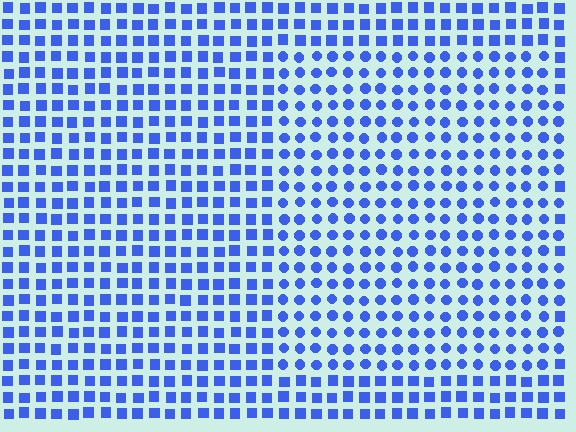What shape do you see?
I see a rectangle.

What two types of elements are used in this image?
The image uses circles inside the rectangle region and squares outside it.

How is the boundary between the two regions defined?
The boundary is defined by a change in element shape: circles inside vs. squares outside. All elements share the same color and spacing.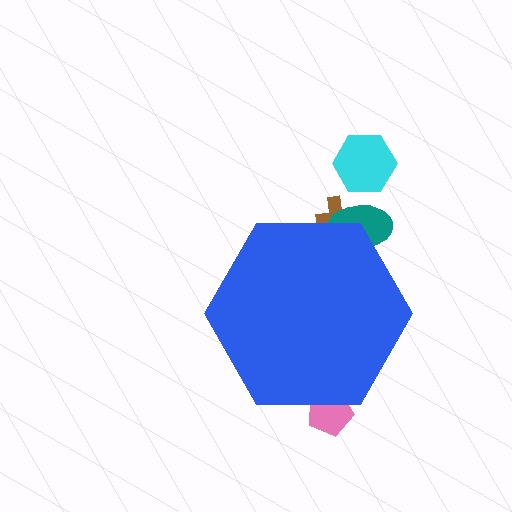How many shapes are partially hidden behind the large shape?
3 shapes are partially hidden.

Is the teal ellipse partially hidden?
Yes, the teal ellipse is partially hidden behind the blue hexagon.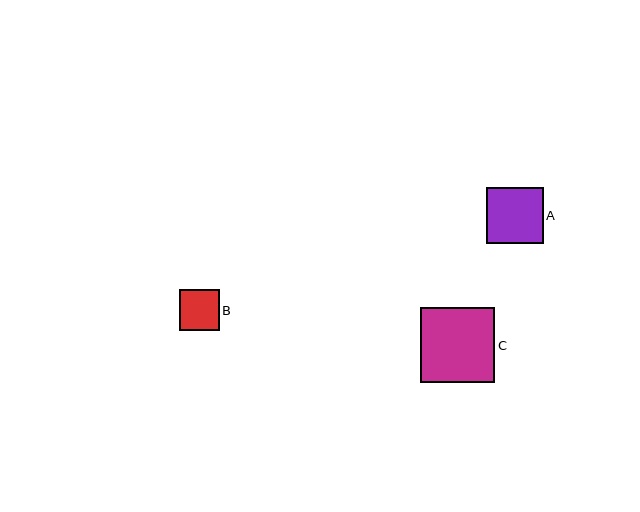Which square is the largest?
Square C is the largest with a size of approximately 75 pixels.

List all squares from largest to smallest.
From largest to smallest: C, A, B.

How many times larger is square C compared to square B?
Square C is approximately 1.9 times the size of square B.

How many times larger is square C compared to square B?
Square C is approximately 1.9 times the size of square B.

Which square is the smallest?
Square B is the smallest with a size of approximately 40 pixels.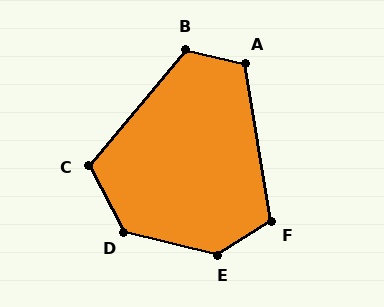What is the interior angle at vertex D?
Approximately 131 degrees (obtuse).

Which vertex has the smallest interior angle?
C, at approximately 112 degrees.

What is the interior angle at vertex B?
Approximately 116 degrees (obtuse).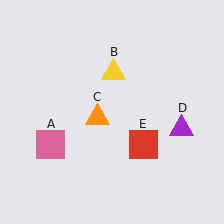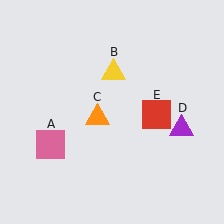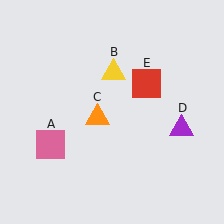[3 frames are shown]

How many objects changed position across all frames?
1 object changed position: red square (object E).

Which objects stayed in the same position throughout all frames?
Pink square (object A) and yellow triangle (object B) and orange triangle (object C) and purple triangle (object D) remained stationary.